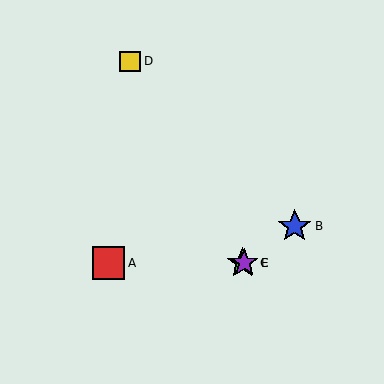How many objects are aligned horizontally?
3 objects (A, C, E) are aligned horizontally.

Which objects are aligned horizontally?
Objects A, C, E are aligned horizontally.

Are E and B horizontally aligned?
No, E is at y≈263 and B is at y≈226.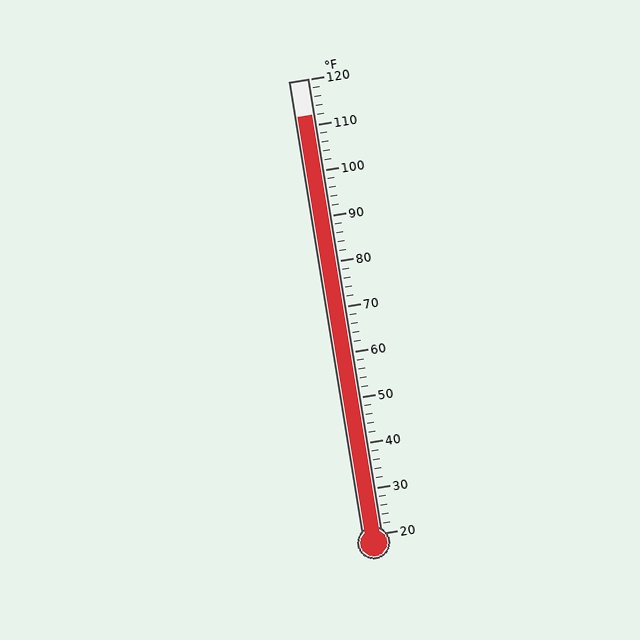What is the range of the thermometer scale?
The thermometer scale ranges from 20°F to 120°F.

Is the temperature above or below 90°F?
The temperature is above 90°F.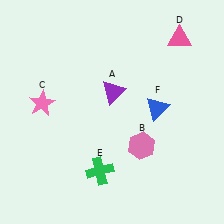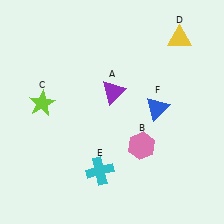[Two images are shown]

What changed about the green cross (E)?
In Image 1, E is green. In Image 2, it changed to cyan.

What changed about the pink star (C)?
In Image 1, C is pink. In Image 2, it changed to lime.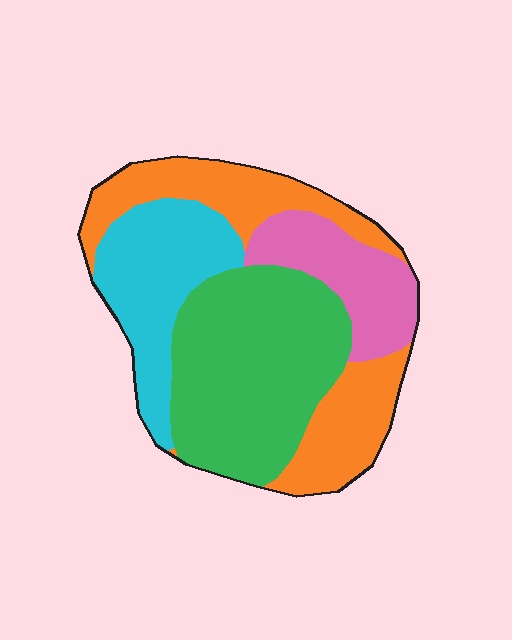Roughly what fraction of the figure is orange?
Orange covers about 30% of the figure.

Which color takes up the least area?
Pink, at roughly 15%.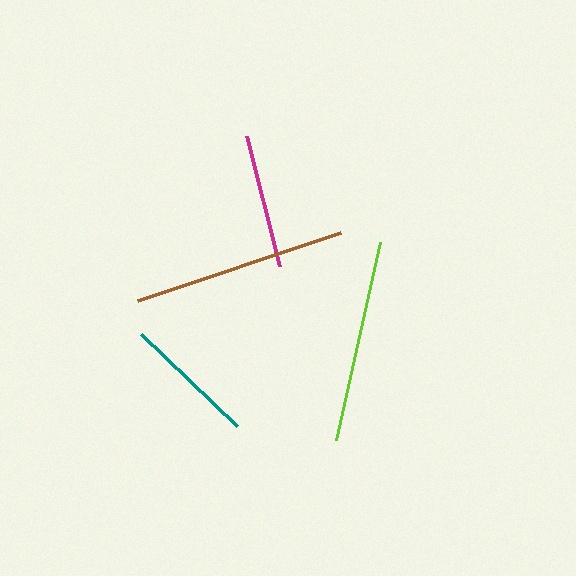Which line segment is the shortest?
The teal line is the shortest at approximately 133 pixels.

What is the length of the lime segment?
The lime segment is approximately 203 pixels long.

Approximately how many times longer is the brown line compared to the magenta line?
The brown line is approximately 1.6 times the length of the magenta line.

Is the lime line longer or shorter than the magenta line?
The lime line is longer than the magenta line.